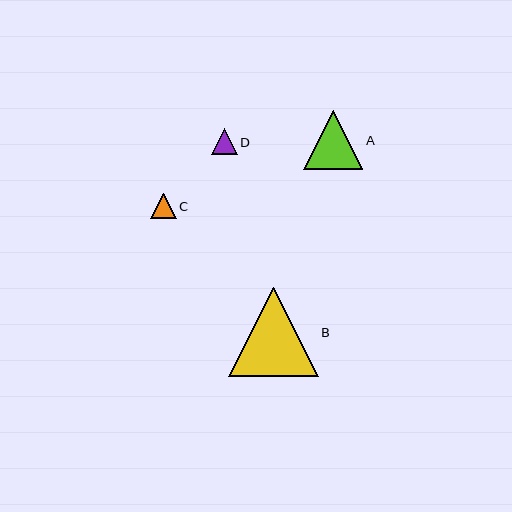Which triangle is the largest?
Triangle B is the largest with a size of approximately 89 pixels.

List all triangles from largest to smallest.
From largest to smallest: B, A, C, D.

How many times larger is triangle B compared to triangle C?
Triangle B is approximately 3.5 times the size of triangle C.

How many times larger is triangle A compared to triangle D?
Triangle A is approximately 2.3 times the size of triangle D.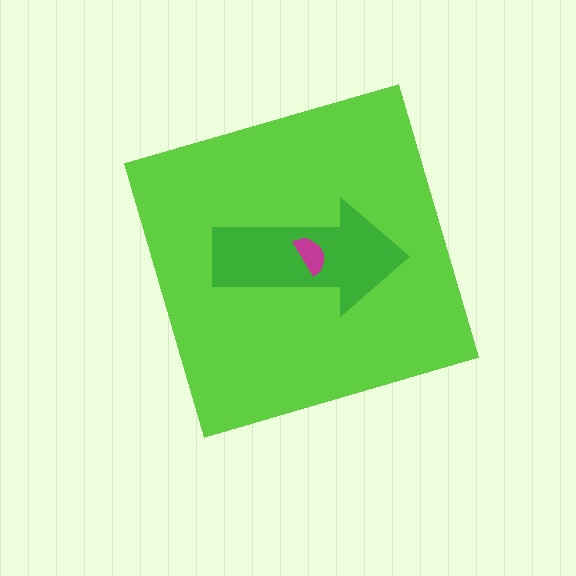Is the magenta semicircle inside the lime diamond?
Yes.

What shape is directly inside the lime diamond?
The green arrow.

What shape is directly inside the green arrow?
The magenta semicircle.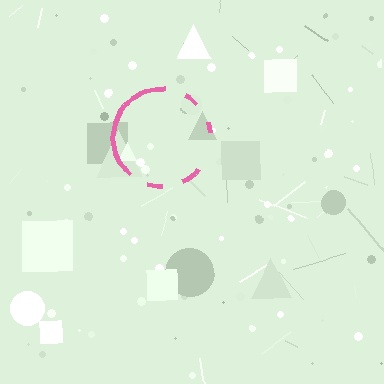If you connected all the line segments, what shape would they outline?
They would outline a circle.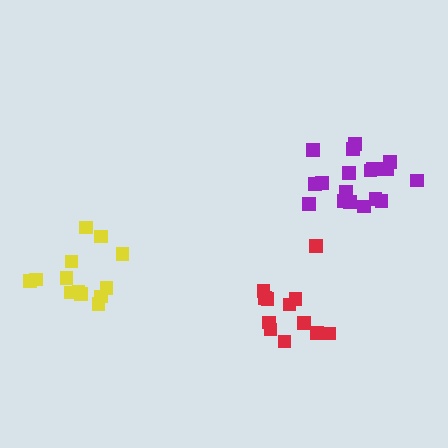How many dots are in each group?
Group 1: 18 dots, Group 2: 12 dots, Group 3: 13 dots (43 total).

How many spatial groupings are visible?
There are 3 spatial groupings.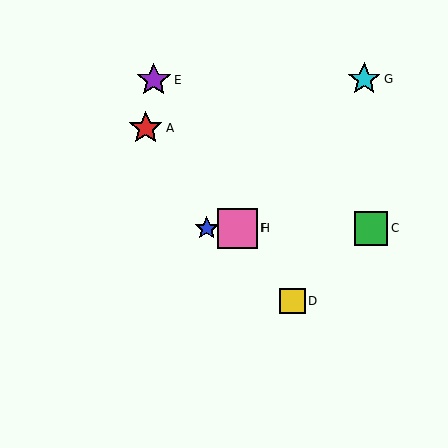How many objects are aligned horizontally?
4 objects (B, C, F, H) are aligned horizontally.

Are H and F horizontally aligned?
Yes, both are at y≈228.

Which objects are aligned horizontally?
Objects B, C, F, H are aligned horizontally.